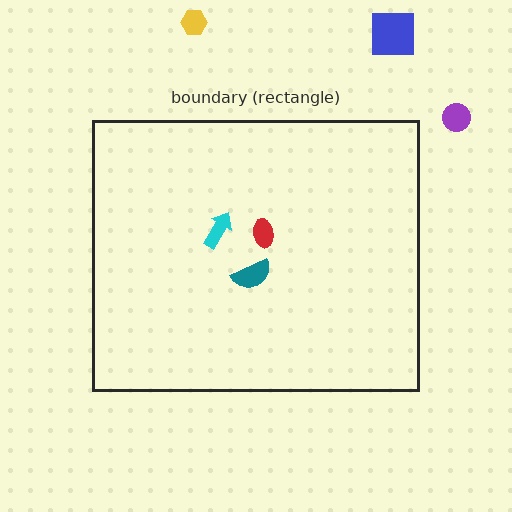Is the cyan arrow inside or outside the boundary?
Inside.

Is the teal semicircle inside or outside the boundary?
Inside.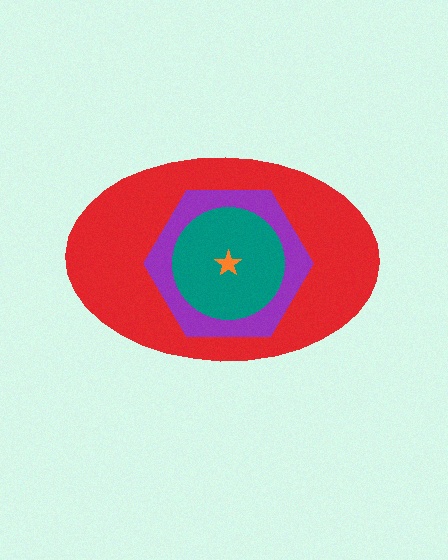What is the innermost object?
The orange star.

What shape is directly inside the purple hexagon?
The teal circle.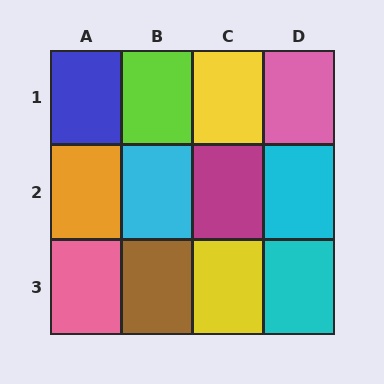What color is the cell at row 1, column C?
Yellow.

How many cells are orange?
1 cell is orange.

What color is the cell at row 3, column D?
Cyan.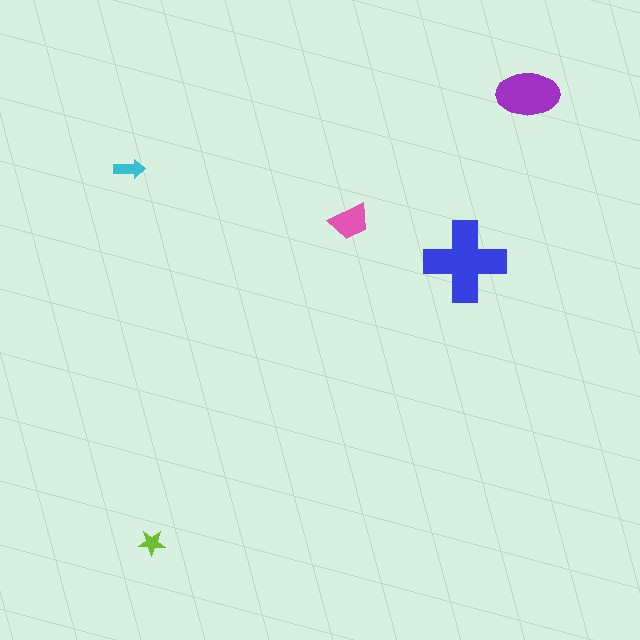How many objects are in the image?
There are 5 objects in the image.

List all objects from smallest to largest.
The lime star, the cyan arrow, the pink trapezoid, the purple ellipse, the blue cross.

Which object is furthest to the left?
The cyan arrow is leftmost.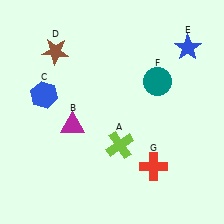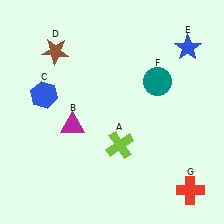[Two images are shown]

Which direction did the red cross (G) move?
The red cross (G) moved right.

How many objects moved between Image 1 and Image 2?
1 object moved between the two images.